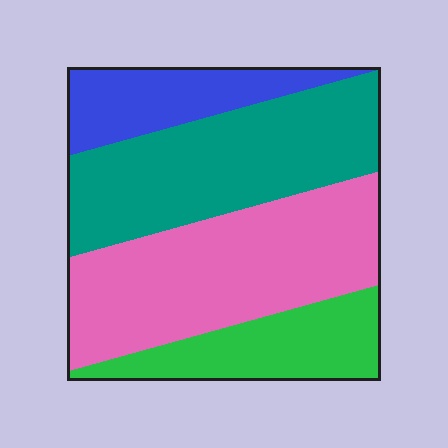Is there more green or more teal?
Teal.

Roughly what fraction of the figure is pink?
Pink covers about 35% of the figure.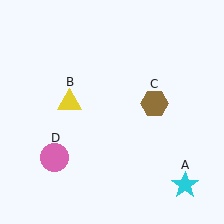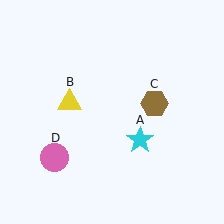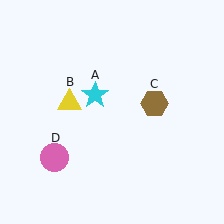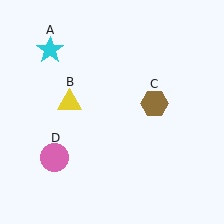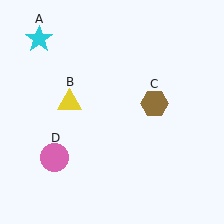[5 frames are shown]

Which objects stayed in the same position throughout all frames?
Yellow triangle (object B) and brown hexagon (object C) and pink circle (object D) remained stationary.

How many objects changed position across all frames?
1 object changed position: cyan star (object A).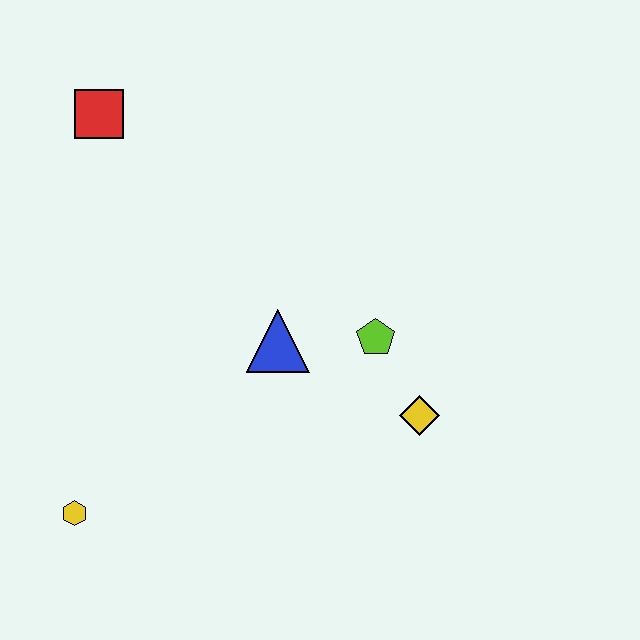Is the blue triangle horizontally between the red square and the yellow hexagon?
No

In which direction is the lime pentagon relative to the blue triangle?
The lime pentagon is to the right of the blue triangle.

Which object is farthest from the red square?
The yellow diamond is farthest from the red square.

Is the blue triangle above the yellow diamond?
Yes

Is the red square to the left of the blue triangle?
Yes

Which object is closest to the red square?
The blue triangle is closest to the red square.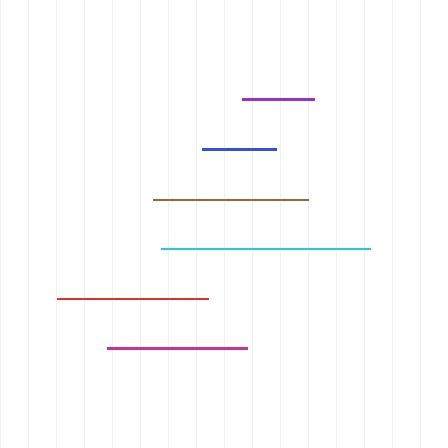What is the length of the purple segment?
The purple segment is approximately 72 pixels long.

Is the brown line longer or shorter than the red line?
The brown line is longer than the red line.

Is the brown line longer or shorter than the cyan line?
The cyan line is longer than the brown line.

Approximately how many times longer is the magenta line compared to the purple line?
The magenta line is approximately 1.9 times the length of the purple line.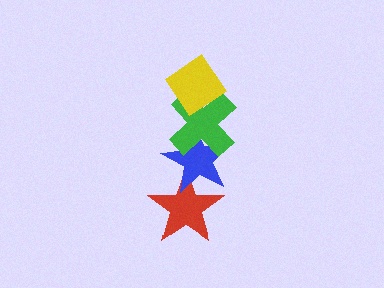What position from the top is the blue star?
The blue star is 3rd from the top.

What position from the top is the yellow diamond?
The yellow diamond is 1st from the top.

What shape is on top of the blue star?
The green cross is on top of the blue star.